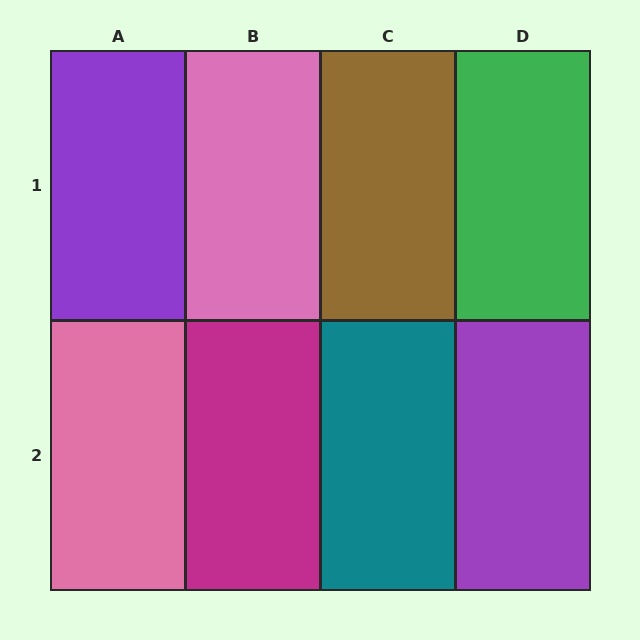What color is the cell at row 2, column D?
Purple.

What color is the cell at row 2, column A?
Pink.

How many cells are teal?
1 cell is teal.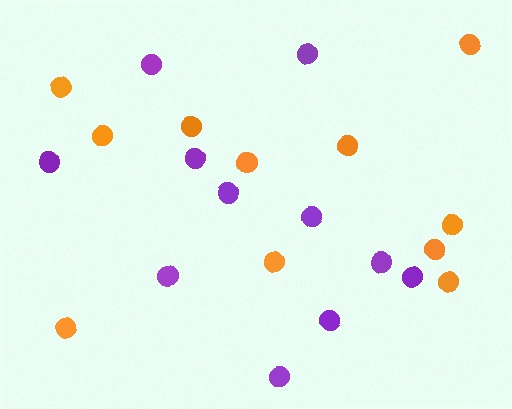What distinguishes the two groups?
There are 2 groups: one group of purple circles (11) and one group of orange circles (11).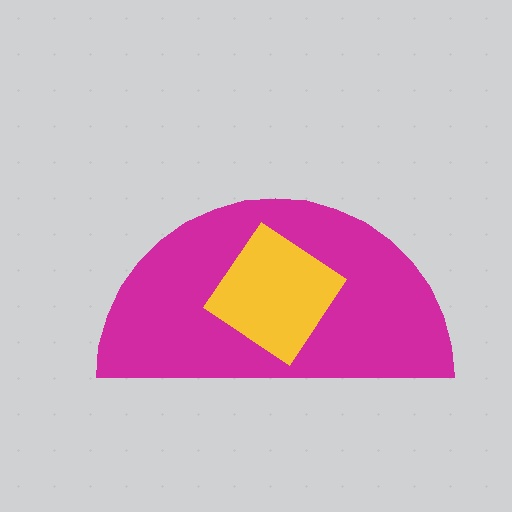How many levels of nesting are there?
2.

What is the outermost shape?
The magenta semicircle.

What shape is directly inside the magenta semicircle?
The yellow diamond.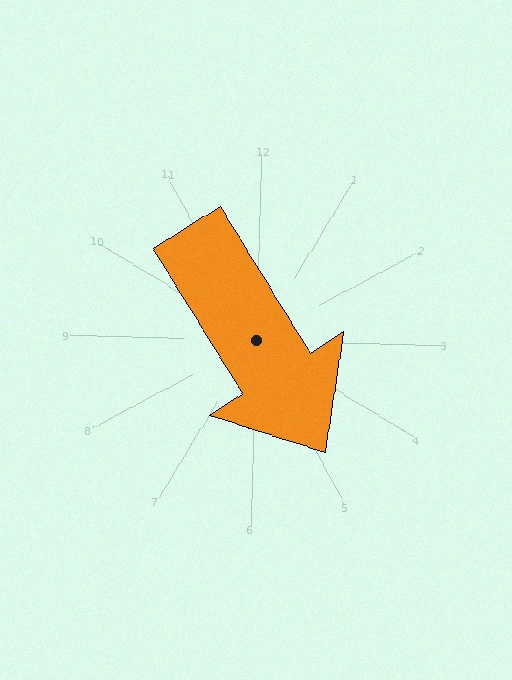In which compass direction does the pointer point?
Southeast.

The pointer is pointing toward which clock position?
Roughly 5 o'clock.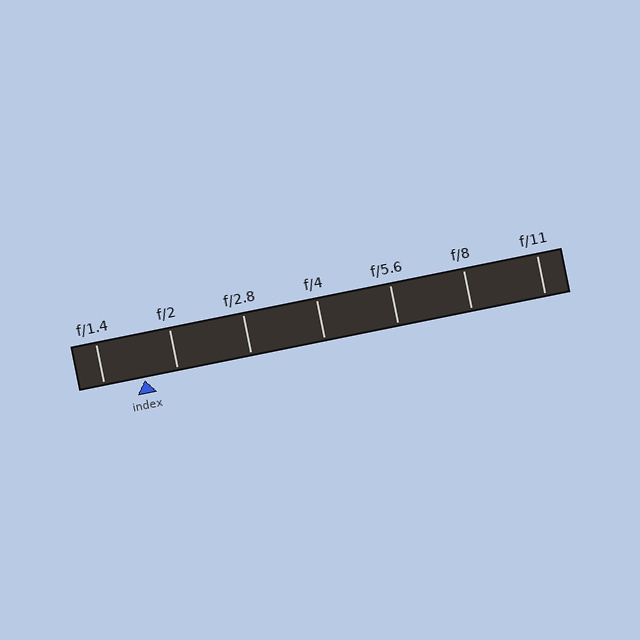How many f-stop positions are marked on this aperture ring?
There are 7 f-stop positions marked.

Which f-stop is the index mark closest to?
The index mark is closest to f/2.